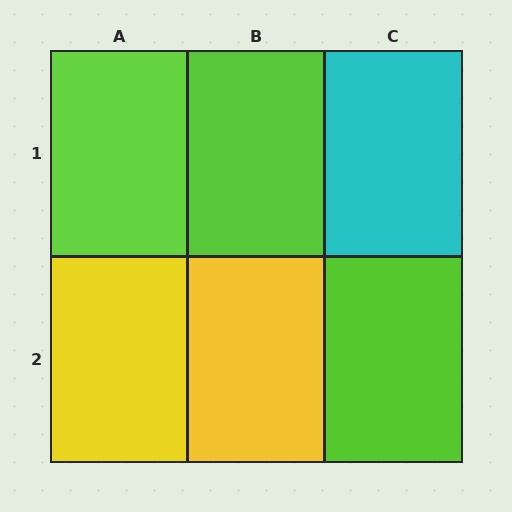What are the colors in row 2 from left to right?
Yellow, yellow, lime.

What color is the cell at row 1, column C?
Cyan.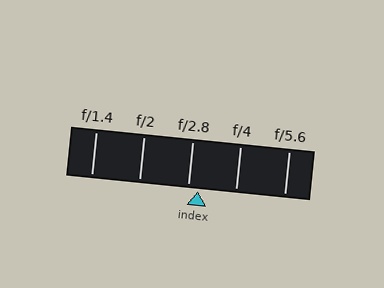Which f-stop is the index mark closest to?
The index mark is closest to f/2.8.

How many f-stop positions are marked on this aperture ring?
There are 5 f-stop positions marked.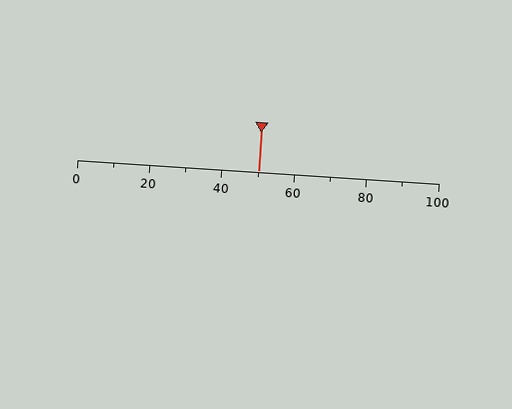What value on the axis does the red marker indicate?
The marker indicates approximately 50.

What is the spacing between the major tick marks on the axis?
The major ticks are spaced 20 apart.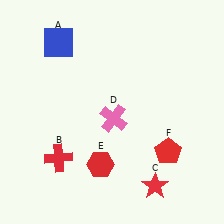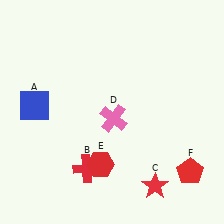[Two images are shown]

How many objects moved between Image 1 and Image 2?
3 objects moved between the two images.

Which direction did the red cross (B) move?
The red cross (B) moved right.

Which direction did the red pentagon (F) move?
The red pentagon (F) moved right.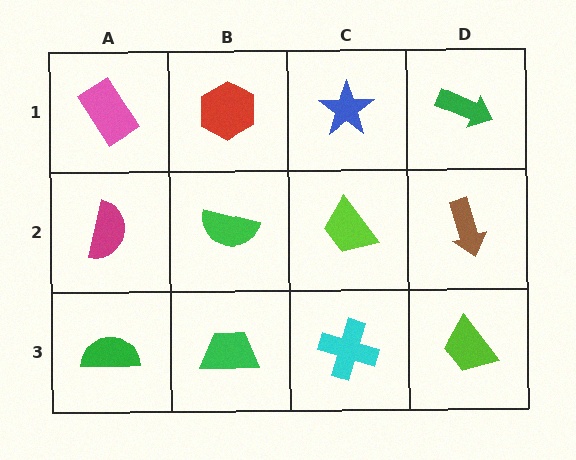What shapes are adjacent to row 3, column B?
A green semicircle (row 2, column B), a green semicircle (row 3, column A), a cyan cross (row 3, column C).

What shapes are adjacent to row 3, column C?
A lime trapezoid (row 2, column C), a green trapezoid (row 3, column B), a lime trapezoid (row 3, column D).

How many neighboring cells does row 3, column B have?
3.